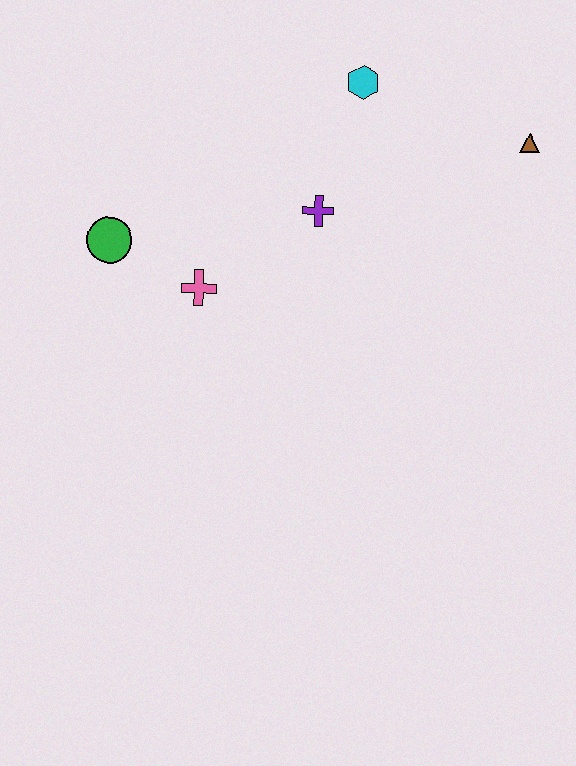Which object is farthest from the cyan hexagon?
The green circle is farthest from the cyan hexagon.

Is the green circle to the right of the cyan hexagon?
No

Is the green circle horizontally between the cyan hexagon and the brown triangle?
No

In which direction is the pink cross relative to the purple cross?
The pink cross is to the left of the purple cross.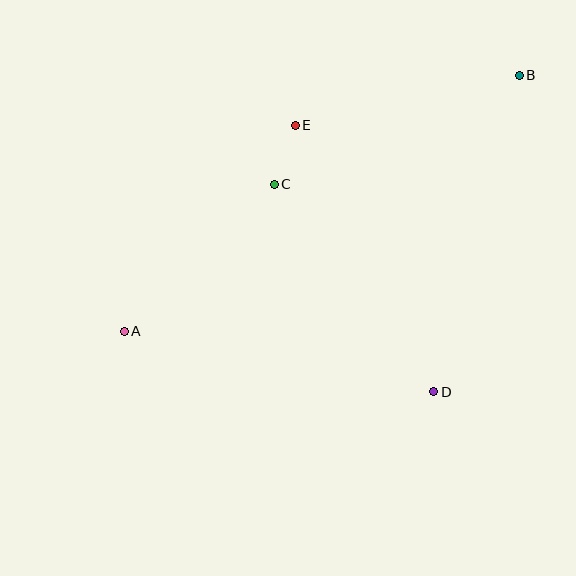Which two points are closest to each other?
Points C and E are closest to each other.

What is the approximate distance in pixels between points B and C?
The distance between B and C is approximately 269 pixels.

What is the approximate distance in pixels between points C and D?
The distance between C and D is approximately 262 pixels.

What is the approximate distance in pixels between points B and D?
The distance between B and D is approximately 328 pixels.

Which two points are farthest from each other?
Points A and B are farthest from each other.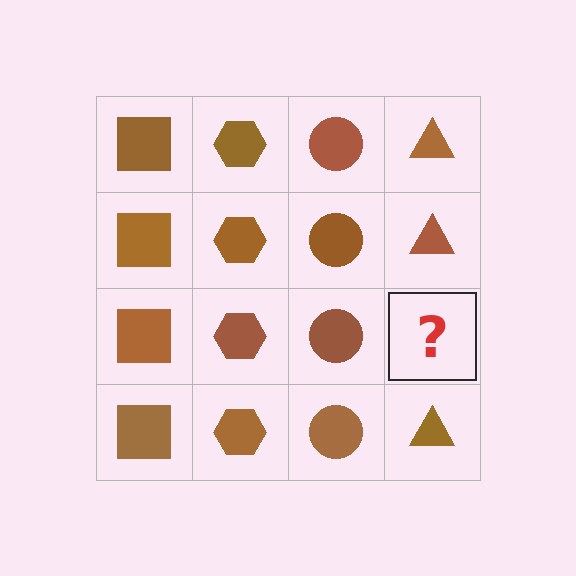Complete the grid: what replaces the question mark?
The question mark should be replaced with a brown triangle.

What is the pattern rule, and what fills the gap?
The rule is that each column has a consistent shape. The gap should be filled with a brown triangle.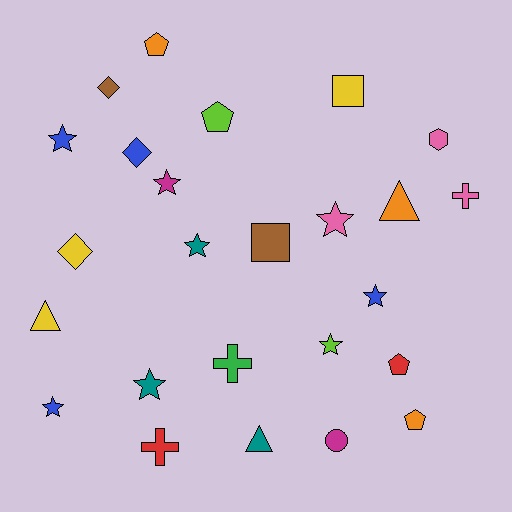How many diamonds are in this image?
There are 3 diamonds.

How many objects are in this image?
There are 25 objects.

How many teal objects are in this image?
There are 3 teal objects.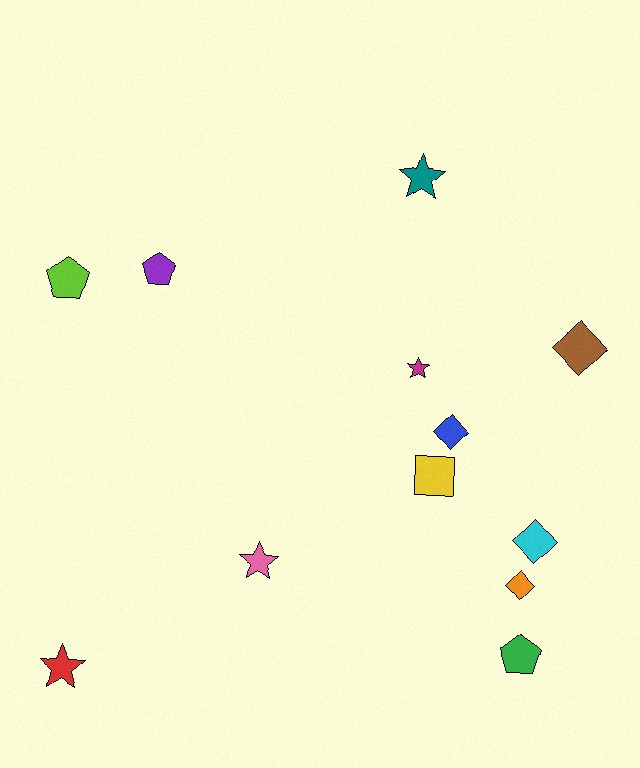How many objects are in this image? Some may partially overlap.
There are 12 objects.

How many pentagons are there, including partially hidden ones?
There are 3 pentagons.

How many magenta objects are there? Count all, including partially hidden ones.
There is 1 magenta object.